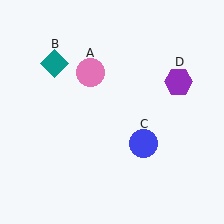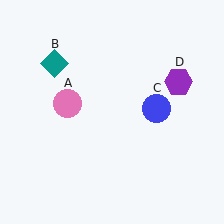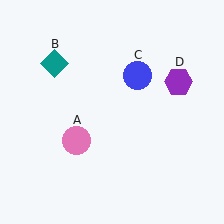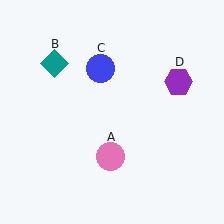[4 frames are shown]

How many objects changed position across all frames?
2 objects changed position: pink circle (object A), blue circle (object C).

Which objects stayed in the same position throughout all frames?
Teal diamond (object B) and purple hexagon (object D) remained stationary.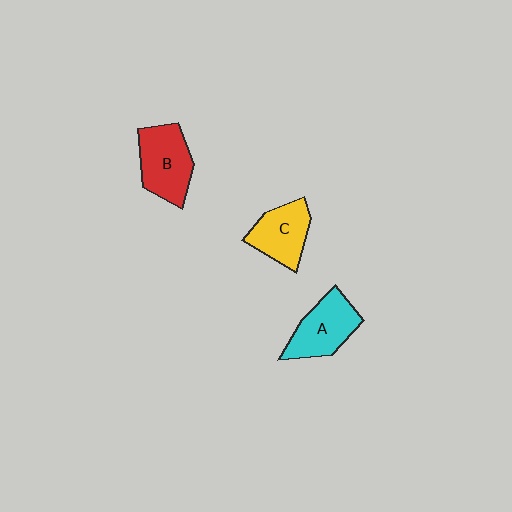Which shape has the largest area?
Shape B (red).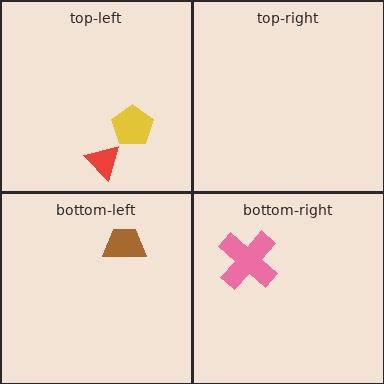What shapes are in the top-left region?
The yellow pentagon, the red triangle.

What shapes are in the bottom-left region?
The brown trapezoid.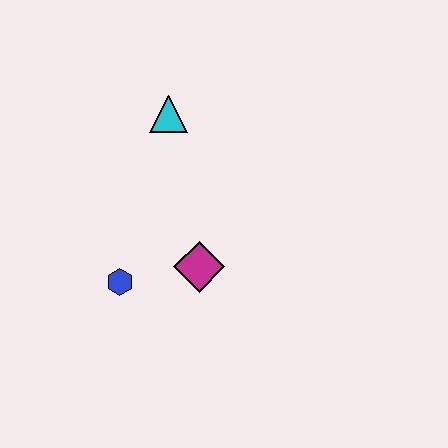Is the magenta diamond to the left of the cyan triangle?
No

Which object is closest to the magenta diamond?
The blue hexagon is closest to the magenta diamond.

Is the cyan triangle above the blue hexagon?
Yes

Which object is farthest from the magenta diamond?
The cyan triangle is farthest from the magenta diamond.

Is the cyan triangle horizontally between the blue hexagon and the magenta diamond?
Yes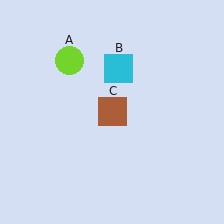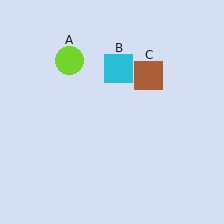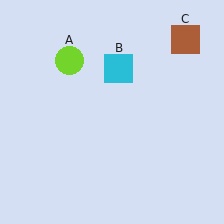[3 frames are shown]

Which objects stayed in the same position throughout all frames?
Lime circle (object A) and cyan square (object B) remained stationary.